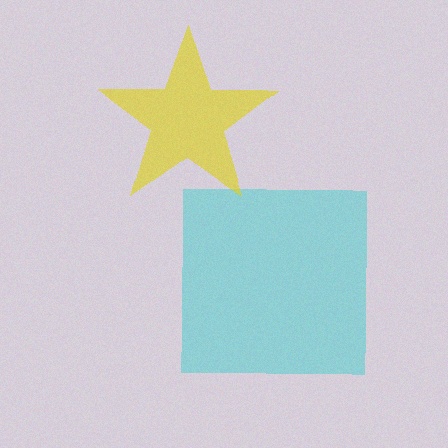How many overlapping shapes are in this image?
There are 2 overlapping shapes in the image.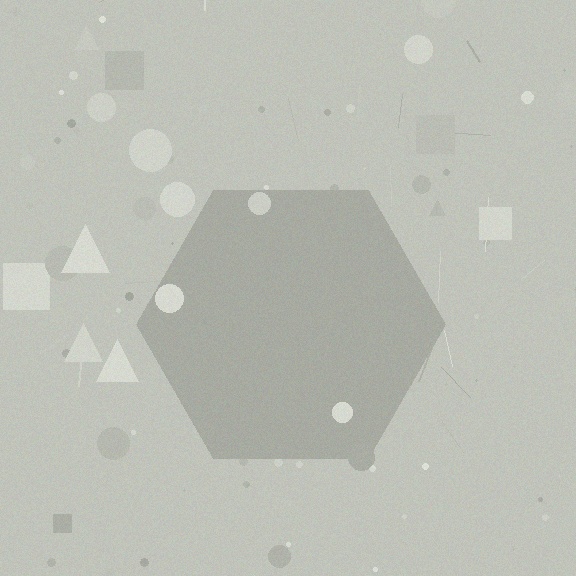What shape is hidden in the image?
A hexagon is hidden in the image.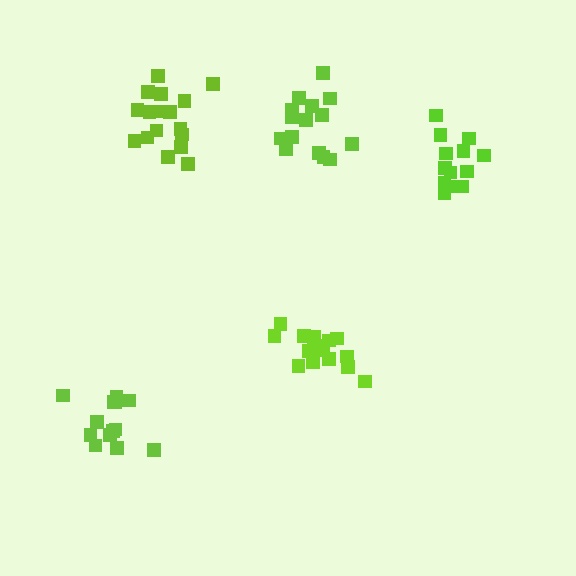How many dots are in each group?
Group 1: 16 dots, Group 2: 13 dots, Group 3: 15 dots, Group 4: 13 dots, Group 5: 17 dots (74 total).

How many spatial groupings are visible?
There are 5 spatial groupings.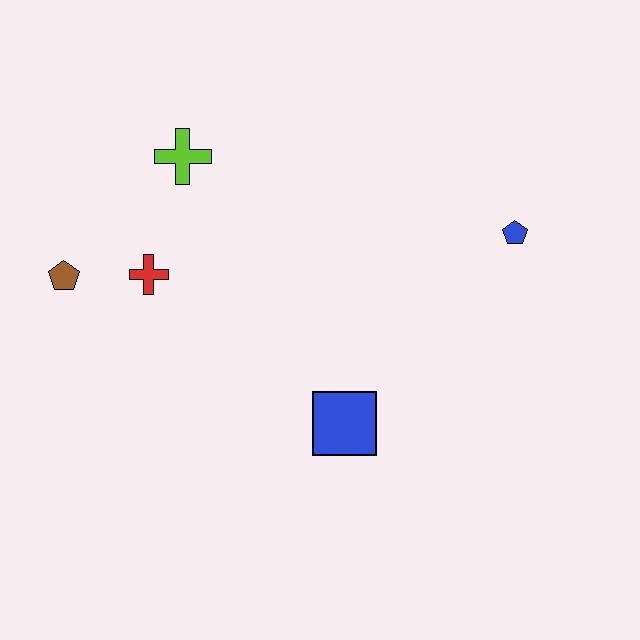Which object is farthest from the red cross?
The blue pentagon is farthest from the red cross.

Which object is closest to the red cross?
The brown pentagon is closest to the red cross.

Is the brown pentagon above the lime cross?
No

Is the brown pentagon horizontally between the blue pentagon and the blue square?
No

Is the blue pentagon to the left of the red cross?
No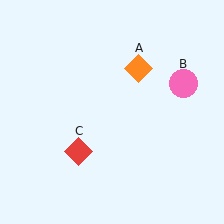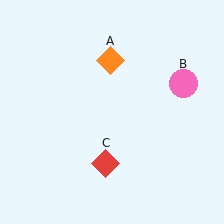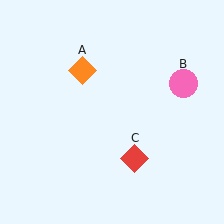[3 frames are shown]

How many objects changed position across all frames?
2 objects changed position: orange diamond (object A), red diamond (object C).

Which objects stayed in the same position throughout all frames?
Pink circle (object B) remained stationary.